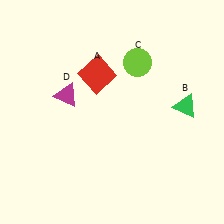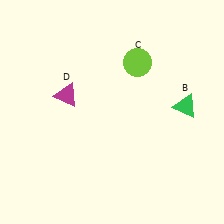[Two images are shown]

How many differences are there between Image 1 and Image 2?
There is 1 difference between the two images.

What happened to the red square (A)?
The red square (A) was removed in Image 2. It was in the top-left area of Image 1.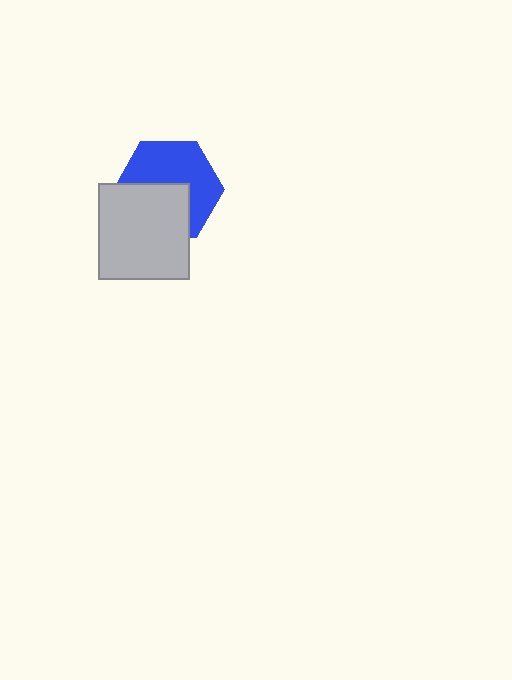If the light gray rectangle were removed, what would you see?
You would see the complete blue hexagon.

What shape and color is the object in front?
The object in front is a light gray rectangle.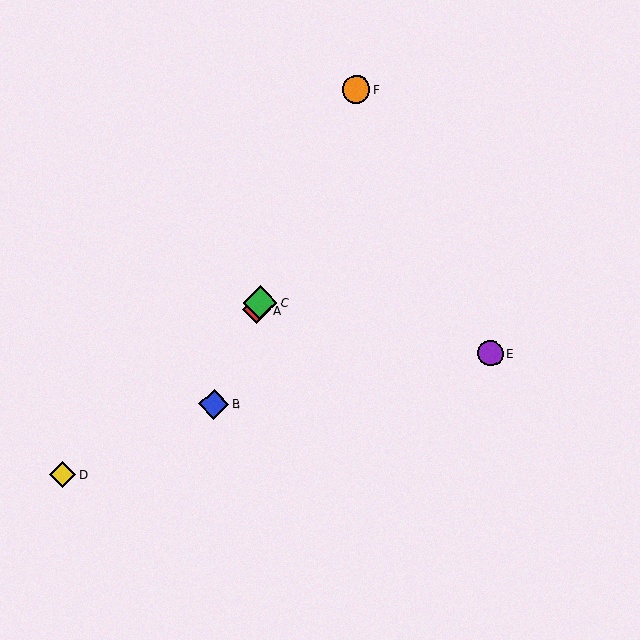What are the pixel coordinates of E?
Object E is at (491, 353).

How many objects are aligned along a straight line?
4 objects (A, B, C, F) are aligned along a straight line.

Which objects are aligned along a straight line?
Objects A, B, C, F are aligned along a straight line.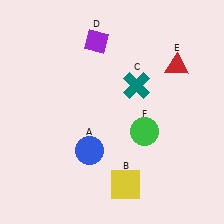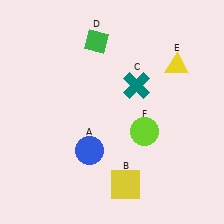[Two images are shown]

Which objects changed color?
D changed from purple to green. E changed from red to yellow. F changed from green to lime.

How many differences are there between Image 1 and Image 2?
There are 3 differences between the two images.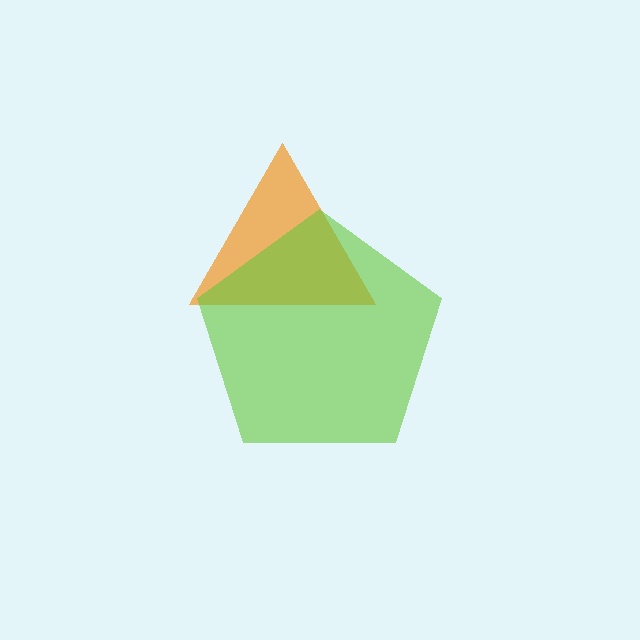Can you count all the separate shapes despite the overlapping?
Yes, there are 2 separate shapes.